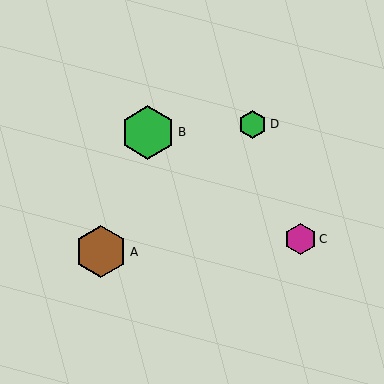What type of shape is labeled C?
Shape C is a magenta hexagon.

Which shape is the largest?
The green hexagon (labeled B) is the largest.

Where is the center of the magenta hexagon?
The center of the magenta hexagon is at (300, 239).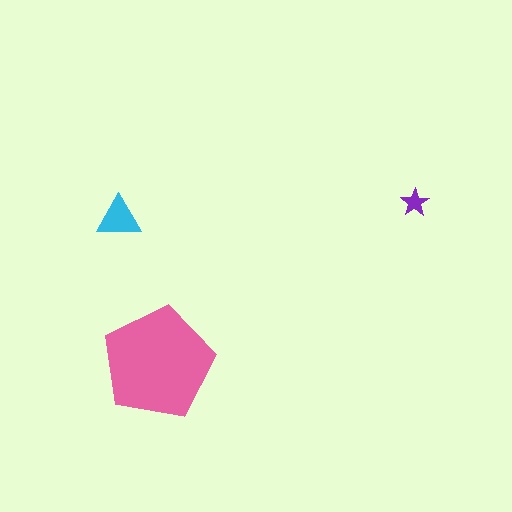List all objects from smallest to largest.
The purple star, the cyan triangle, the pink pentagon.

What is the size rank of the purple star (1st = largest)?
3rd.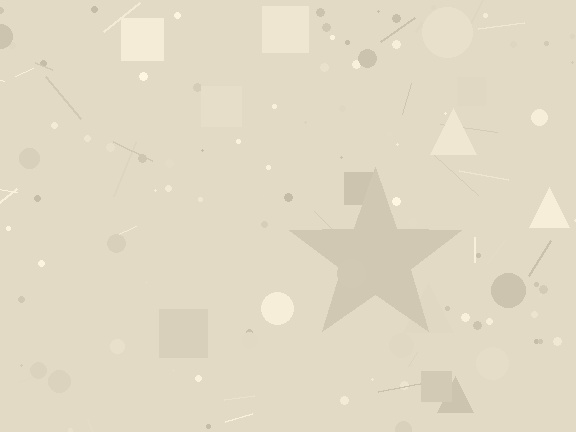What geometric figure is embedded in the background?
A star is embedded in the background.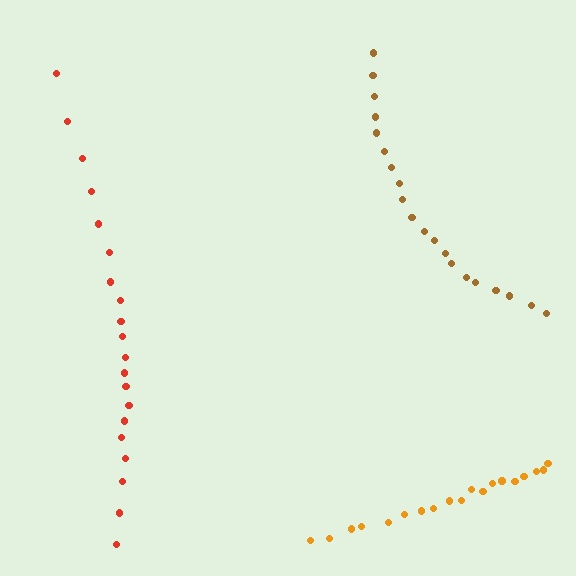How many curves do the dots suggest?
There are 3 distinct paths.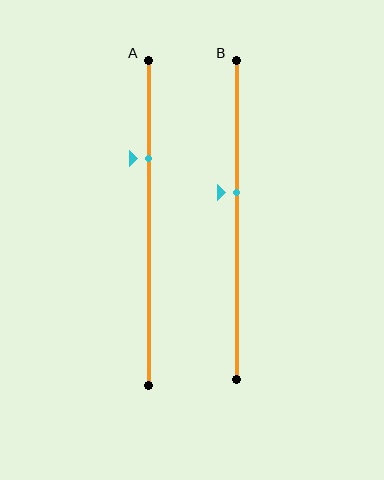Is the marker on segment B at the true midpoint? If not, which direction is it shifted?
No, the marker on segment B is shifted upward by about 8% of the segment length.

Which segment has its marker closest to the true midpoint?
Segment B has its marker closest to the true midpoint.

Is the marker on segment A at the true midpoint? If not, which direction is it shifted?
No, the marker on segment A is shifted upward by about 20% of the segment length.